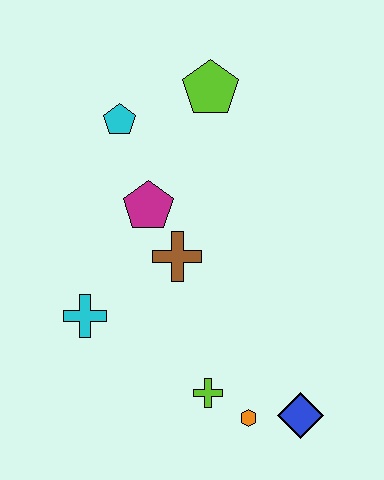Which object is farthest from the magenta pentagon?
The blue diamond is farthest from the magenta pentagon.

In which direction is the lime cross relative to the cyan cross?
The lime cross is to the right of the cyan cross.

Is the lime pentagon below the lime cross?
No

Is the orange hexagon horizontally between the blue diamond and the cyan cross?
Yes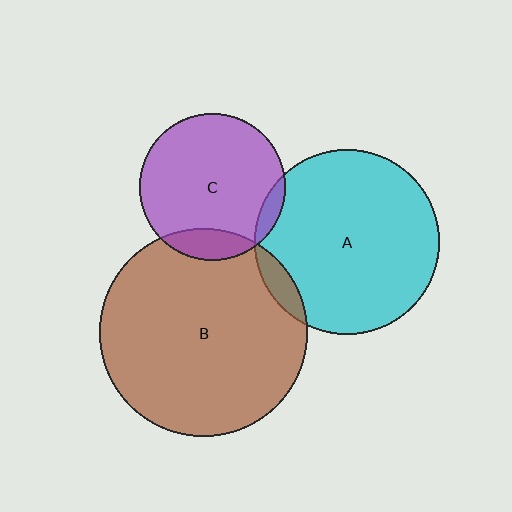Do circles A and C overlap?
Yes.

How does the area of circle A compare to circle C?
Approximately 1.6 times.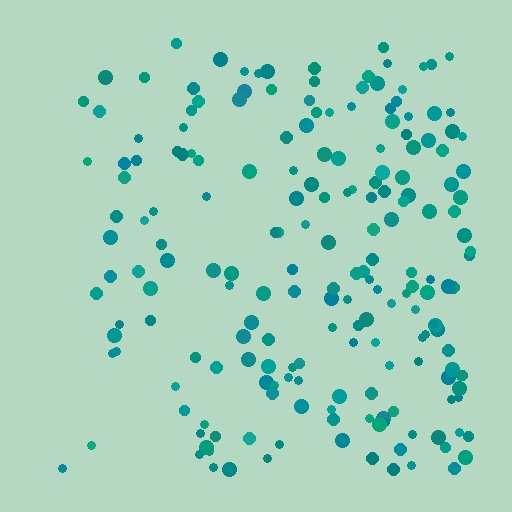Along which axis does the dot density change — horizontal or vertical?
Horizontal.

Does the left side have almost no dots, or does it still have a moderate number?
Still a moderate number, just noticeably fewer than the right.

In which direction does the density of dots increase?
From left to right, with the right side densest.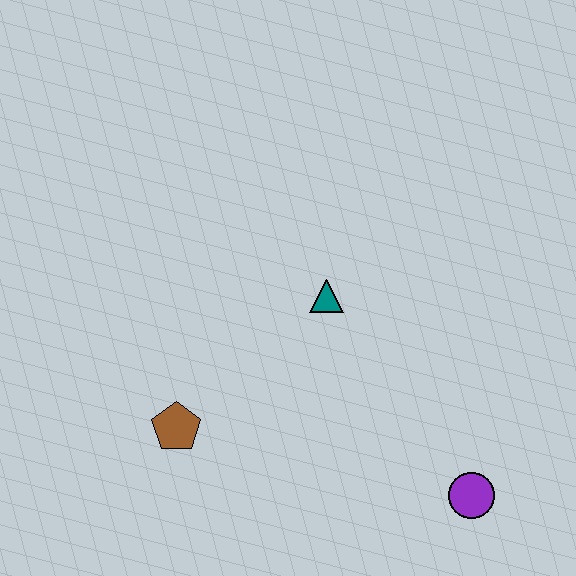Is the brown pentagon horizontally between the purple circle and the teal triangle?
No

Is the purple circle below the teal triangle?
Yes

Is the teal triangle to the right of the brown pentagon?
Yes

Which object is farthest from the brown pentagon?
The purple circle is farthest from the brown pentagon.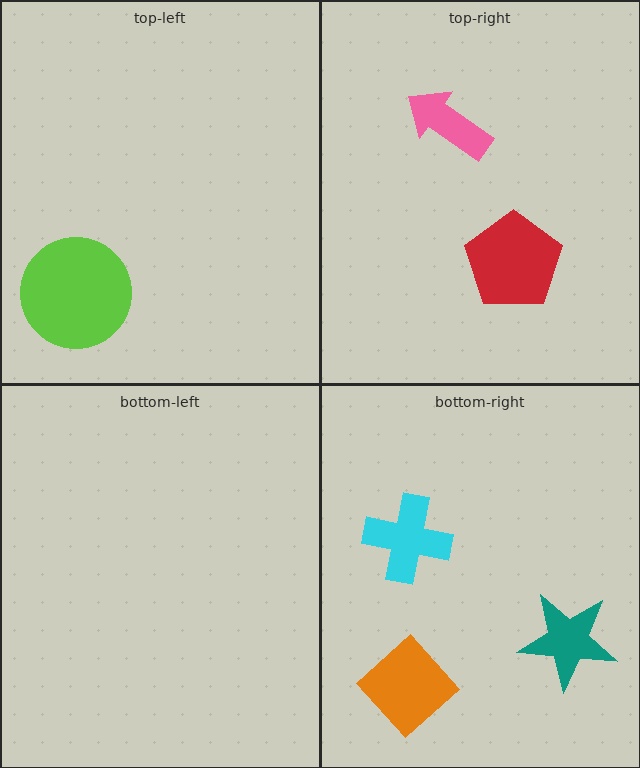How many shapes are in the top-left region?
1.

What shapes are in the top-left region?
The lime circle.